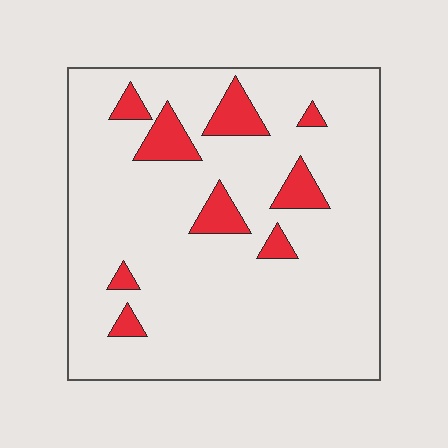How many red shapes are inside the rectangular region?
9.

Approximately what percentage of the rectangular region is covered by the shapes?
Approximately 10%.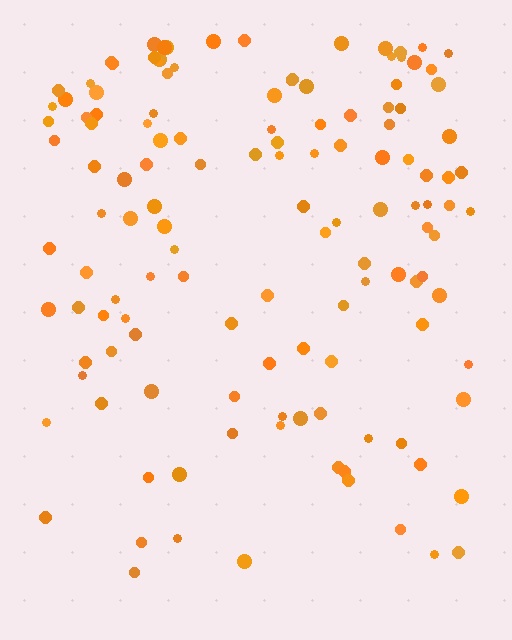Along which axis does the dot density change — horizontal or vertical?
Vertical.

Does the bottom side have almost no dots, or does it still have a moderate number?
Still a moderate number, just noticeably fewer than the top.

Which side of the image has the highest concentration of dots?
The top.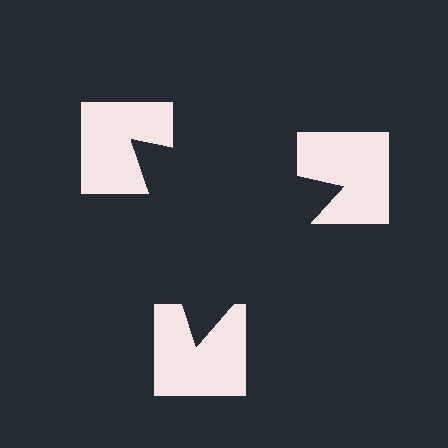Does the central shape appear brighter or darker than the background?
It typically appears slightly darker than the background, even though no actual brightness change is drawn.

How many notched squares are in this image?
There are 3 — one at each vertex of the illusory triangle.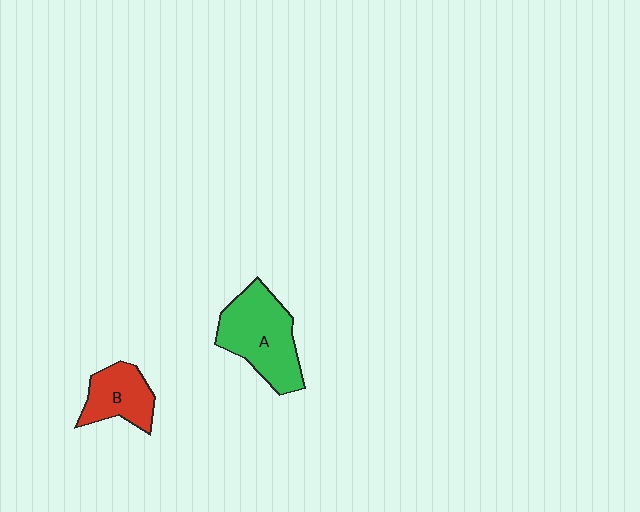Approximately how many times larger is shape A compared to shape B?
Approximately 1.7 times.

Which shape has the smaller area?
Shape B (red).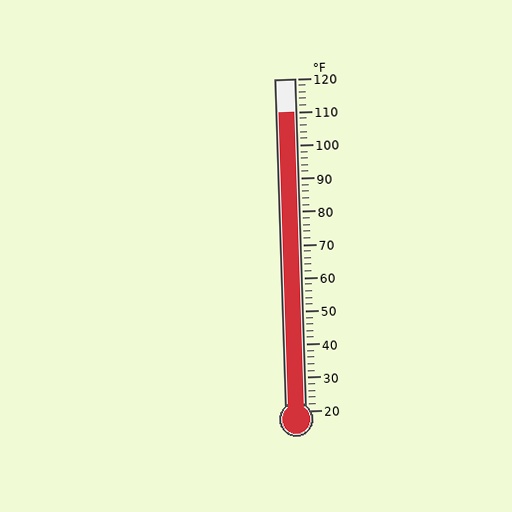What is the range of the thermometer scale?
The thermometer scale ranges from 20°F to 120°F.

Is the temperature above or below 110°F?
The temperature is at 110°F.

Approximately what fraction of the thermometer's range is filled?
The thermometer is filled to approximately 90% of its range.